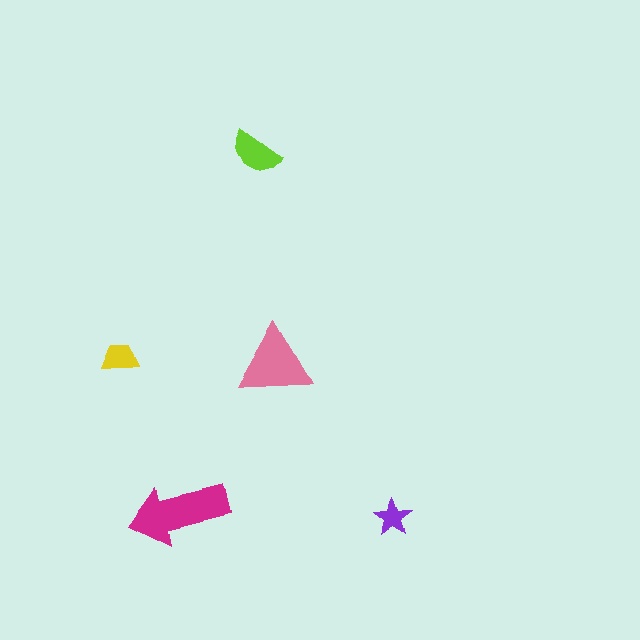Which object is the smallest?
The purple star.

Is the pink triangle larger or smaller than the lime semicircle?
Larger.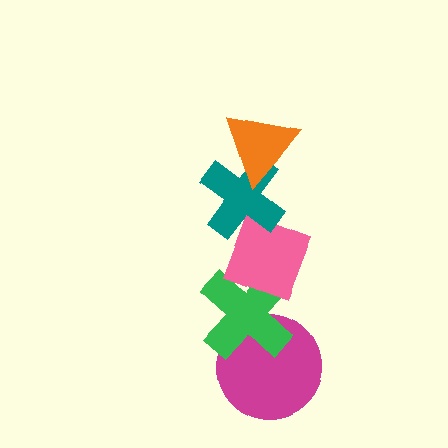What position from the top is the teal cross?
The teal cross is 2nd from the top.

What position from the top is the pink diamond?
The pink diamond is 3rd from the top.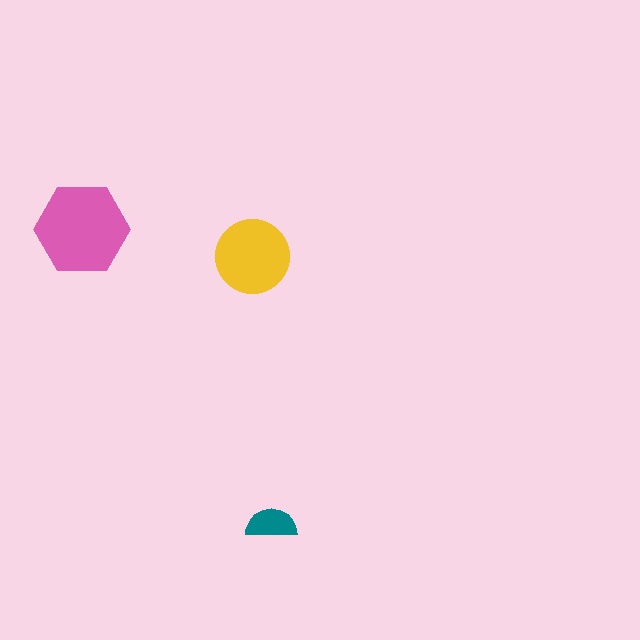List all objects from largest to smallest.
The pink hexagon, the yellow circle, the teal semicircle.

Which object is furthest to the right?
The teal semicircle is rightmost.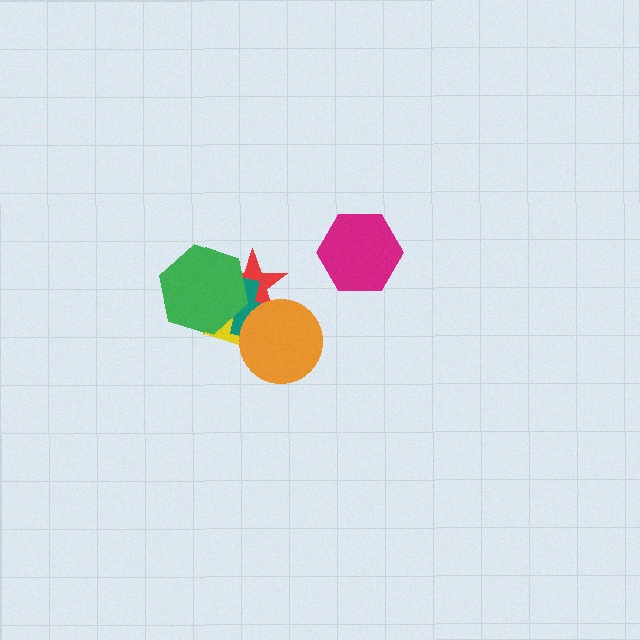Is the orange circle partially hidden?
No, no other shape covers it.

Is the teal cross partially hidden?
Yes, it is partially covered by another shape.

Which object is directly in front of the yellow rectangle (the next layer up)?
The red star is directly in front of the yellow rectangle.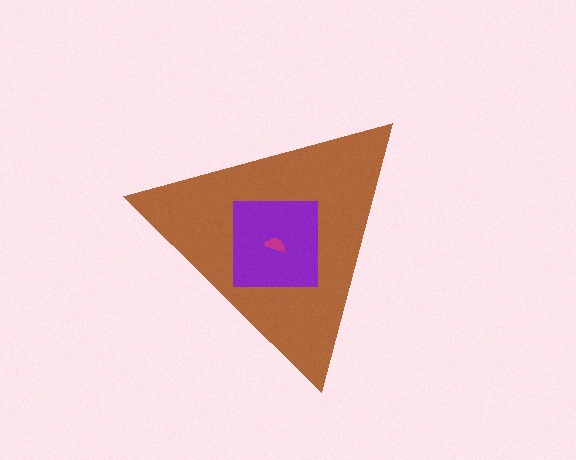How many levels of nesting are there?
3.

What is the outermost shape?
The brown triangle.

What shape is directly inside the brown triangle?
The purple square.